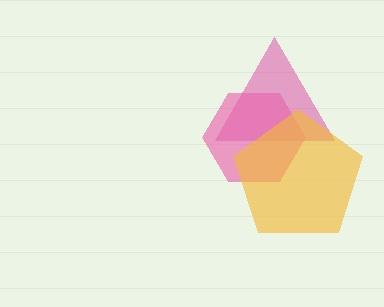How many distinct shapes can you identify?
There are 3 distinct shapes: a magenta triangle, a pink hexagon, a yellow pentagon.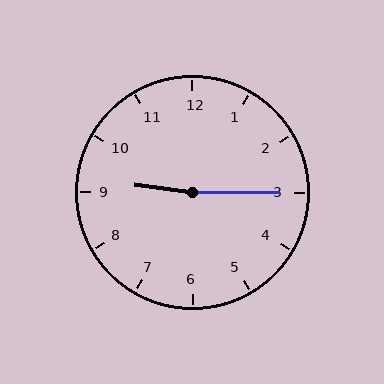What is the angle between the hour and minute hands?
Approximately 172 degrees.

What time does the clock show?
9:15.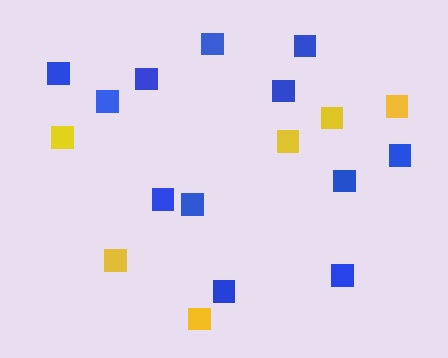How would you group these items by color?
There are 2 groups: one group of blue squares (12) and one group of yellow squares (6).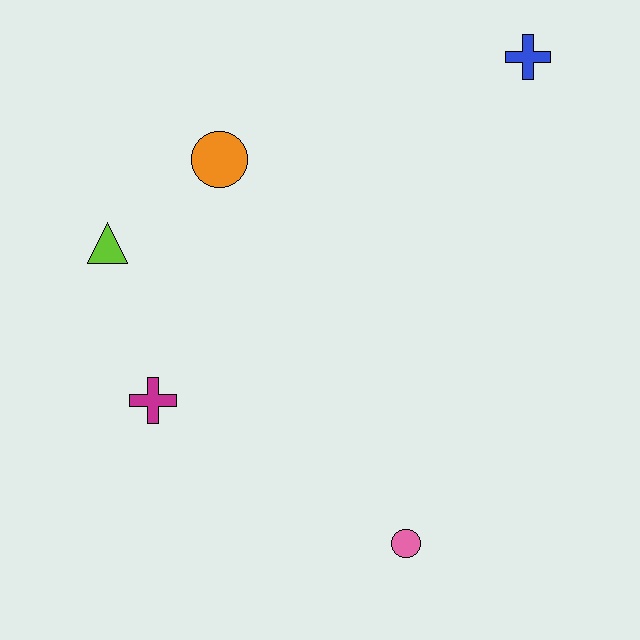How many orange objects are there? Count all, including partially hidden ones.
There is 1 orange object.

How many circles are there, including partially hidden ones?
There are 2 circles.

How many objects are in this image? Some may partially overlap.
There are 5 objects.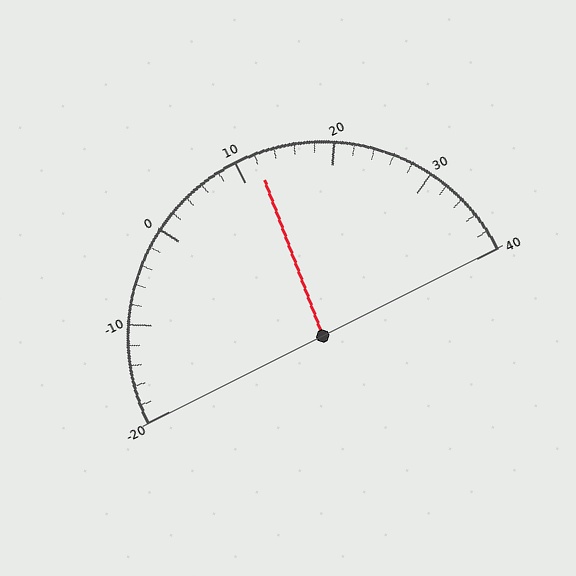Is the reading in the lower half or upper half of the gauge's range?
The reading is in the upper half of the range (-20 to 40).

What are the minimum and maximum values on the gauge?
The gauge ranges from -20 to 40.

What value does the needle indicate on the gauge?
The needle indicates approximately 12.